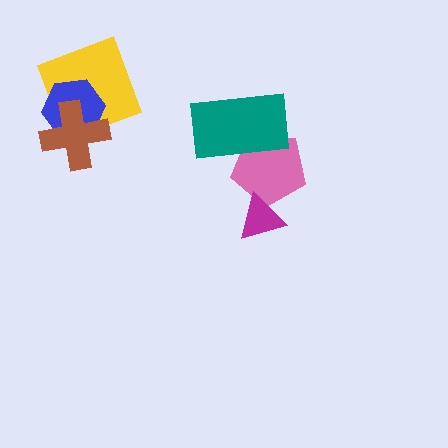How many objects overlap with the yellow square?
2 objects overlap with the yellow square.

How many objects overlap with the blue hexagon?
2 objects overlap with the blue hexagon.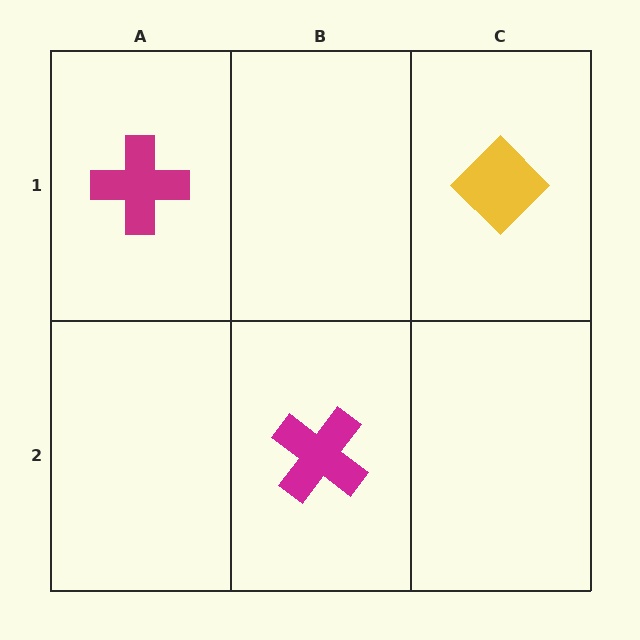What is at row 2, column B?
A magenta cross.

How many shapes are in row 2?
1 shape.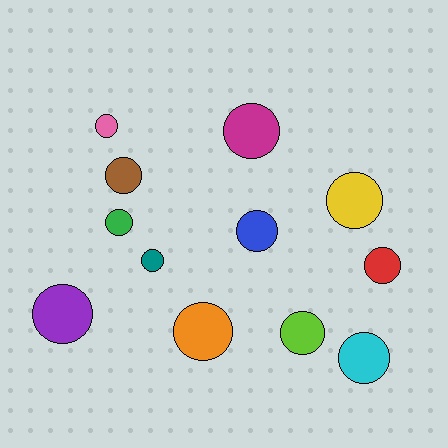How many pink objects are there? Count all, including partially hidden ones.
There is 1 pink object.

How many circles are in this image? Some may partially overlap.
There are 12 circles.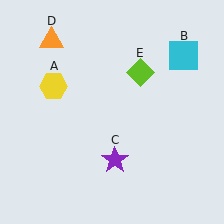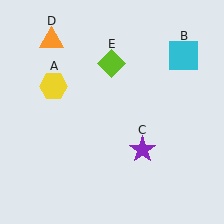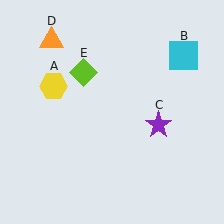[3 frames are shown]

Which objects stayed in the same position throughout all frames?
Yellow hexagon (object A) and cyan square (object B) and orange triangle (object D) remained stationary.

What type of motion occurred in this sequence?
The purple star (object C), lime diamond (object E) rotated counterclockwise around the center of the scene.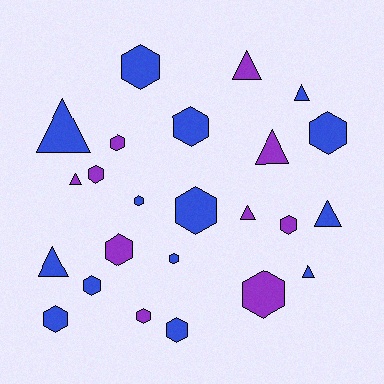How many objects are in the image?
There are 24 objects.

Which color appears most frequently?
Blue, with 14 objects.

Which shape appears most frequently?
Hexagon, with 15 objects.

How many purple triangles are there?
There are 4 purple triangles.